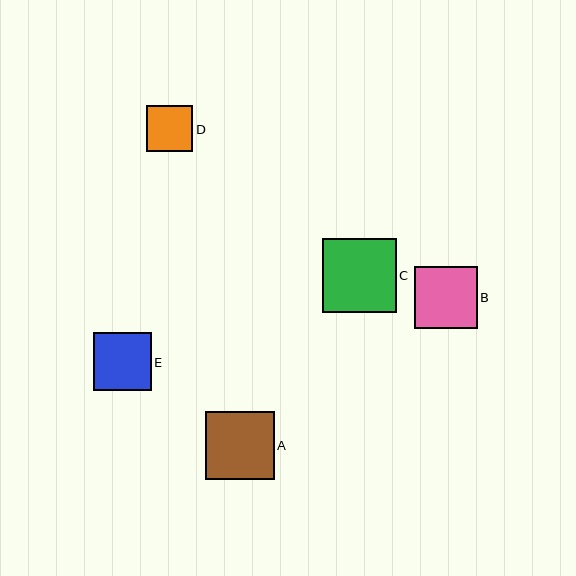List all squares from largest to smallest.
From largest to smallest: C, A, B, E, D.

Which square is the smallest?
Square D is the smallest with a size of approximately 46 pixels.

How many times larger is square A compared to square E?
Square A is approximately 1.2 times the size of square E.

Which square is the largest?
Square C is the largest with a size of approximately 74 pixels.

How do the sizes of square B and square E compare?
Square B and square E are approximately the same size.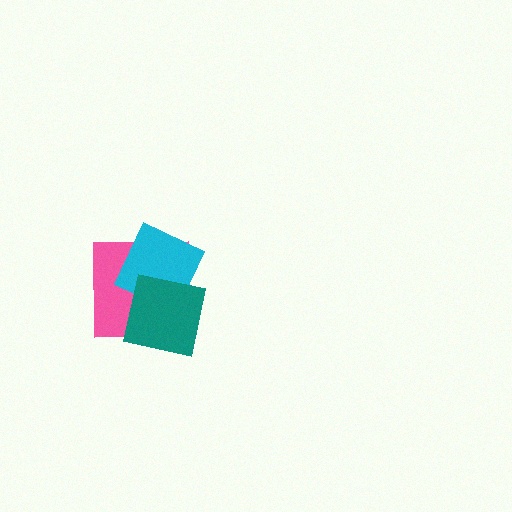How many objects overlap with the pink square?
2 objects overlap with the pink square.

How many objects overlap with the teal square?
2 objects overlap with the teal square.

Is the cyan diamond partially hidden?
Yes, it is partially covered by another shape.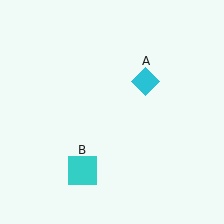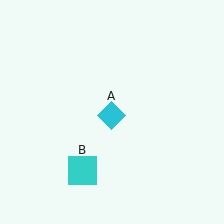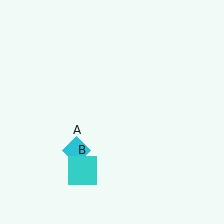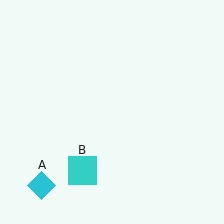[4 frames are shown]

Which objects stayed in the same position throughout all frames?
Cyan square (object B) remained stationary.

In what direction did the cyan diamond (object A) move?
The cyan diamond (object A) moved down and to the left.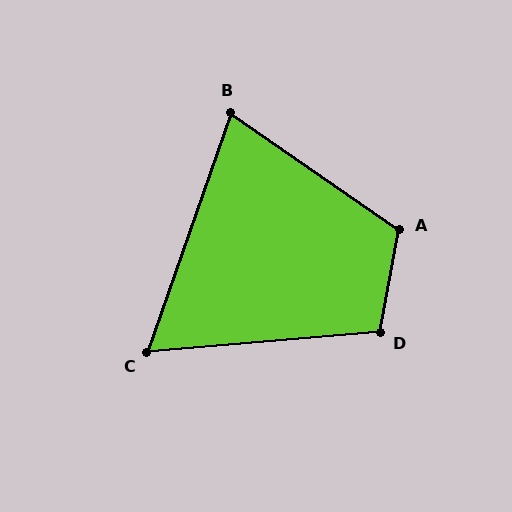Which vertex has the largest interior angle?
A, at approximately 114 degrees.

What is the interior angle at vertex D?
Approximately 105 degrees (obtuse).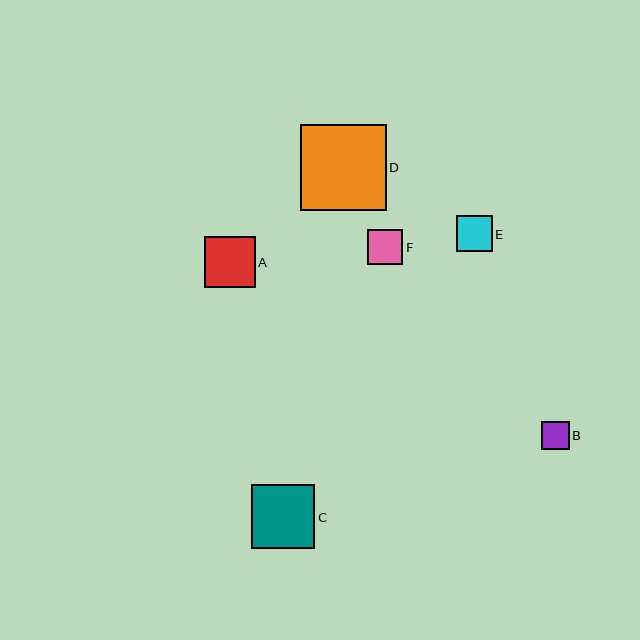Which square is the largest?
Square D is the largest with a size of approximately 86 pixels.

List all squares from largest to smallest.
From largest to smallest: D, C, A, E, F, B.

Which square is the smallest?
Square B is the smallest with a size of approximately 28 pixels.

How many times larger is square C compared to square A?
Square C is approximately 1.2 times the size of square A.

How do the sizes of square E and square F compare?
Square E and square F are approximately the same size.